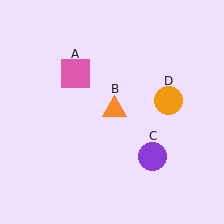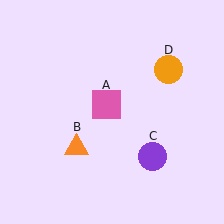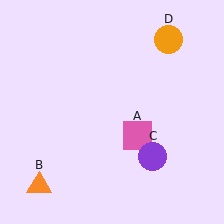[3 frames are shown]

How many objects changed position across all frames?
3 objects changed position: pink square (object A), orange triangle (object B), orange circle (object D).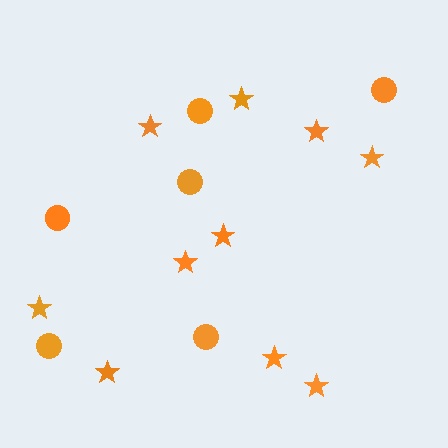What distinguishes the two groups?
There are 2 groups: one group of circles (6) and one group of stars (10).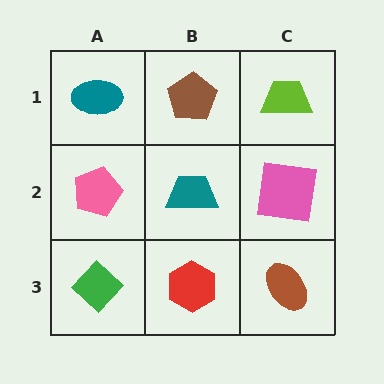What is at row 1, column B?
A brown pentagon.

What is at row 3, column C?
A brown ellipse.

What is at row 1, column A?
A teal ellipse.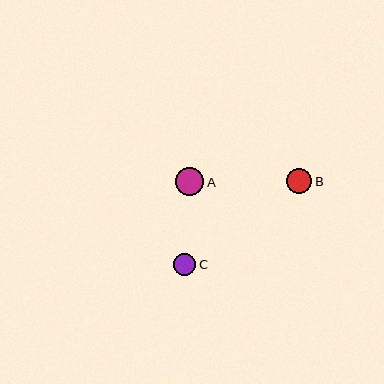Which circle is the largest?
Circle A is the largest with a size of approximately 28 pixels.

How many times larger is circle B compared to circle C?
Circle B is approximately 1.1 times the size of circle C.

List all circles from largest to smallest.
From largest to smallest: A, B, C.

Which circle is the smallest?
Circle C is the smallest with a size of approximately 22 pixels.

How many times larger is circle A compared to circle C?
Circle A is approximately 1.3 times the size of circle C.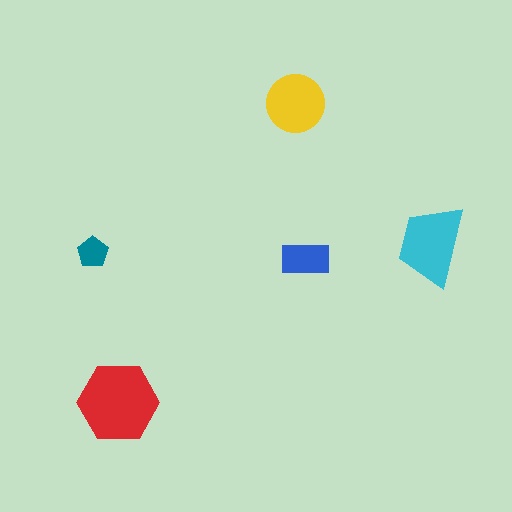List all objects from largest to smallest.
The red hexagon, the cyan trapezoid, the yellow circle, the blue rectangle, the teal pentagon.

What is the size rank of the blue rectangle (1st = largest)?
4th.